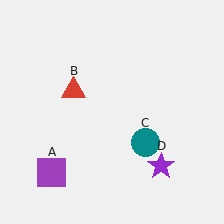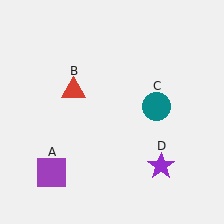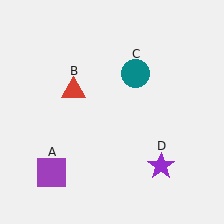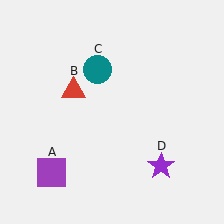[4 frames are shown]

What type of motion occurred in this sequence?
The teal circle (object C) rotated counterclockwise around the center of the scene.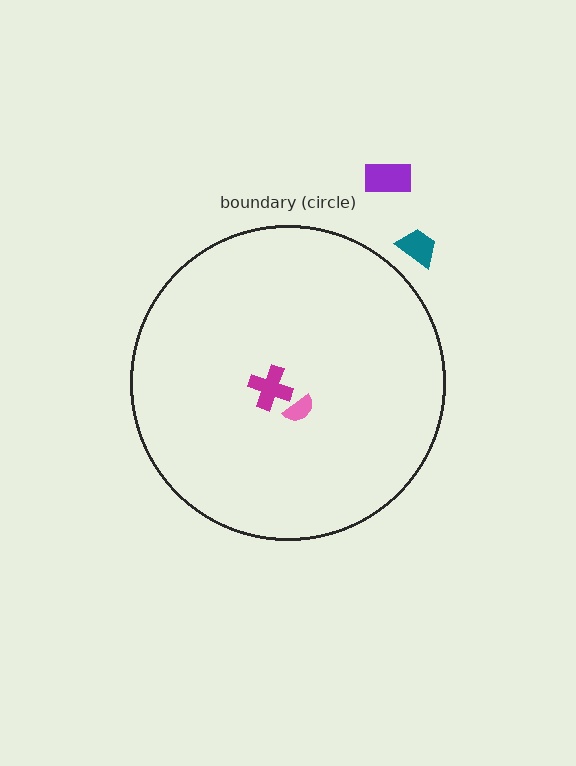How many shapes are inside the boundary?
2 inside, 2 outside.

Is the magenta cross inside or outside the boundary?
Inside.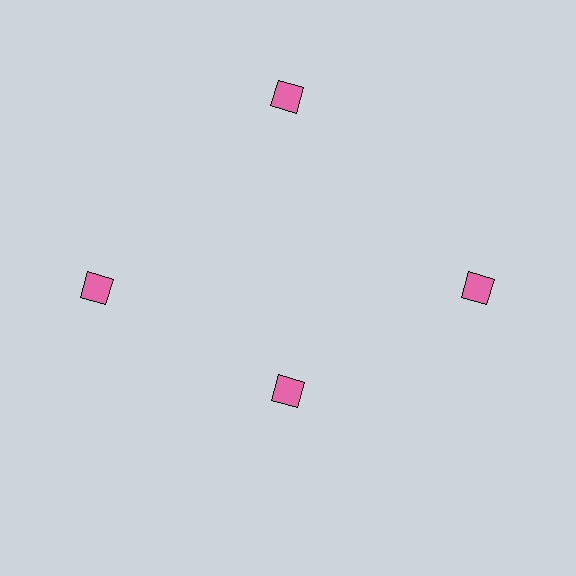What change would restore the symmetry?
The symmetry would be restored by moving it outward, back onto the ring so that all 4 diamonds sit at equal angles and equal distance from the center.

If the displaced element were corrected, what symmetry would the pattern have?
It would have 4-fold rotational symmetry — the pattern would map onto itself every 90 degrees.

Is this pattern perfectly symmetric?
No. The 4 pink diamonds are arranged in a ring, but one element near the 6 o'clock position is pulled inward toward the center, breaking the 4-fold rotational symmetry.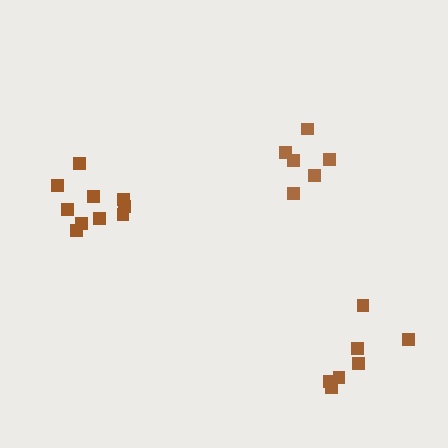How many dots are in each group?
Group 1: 7 dots, Group 2: 11 dots, Group 3: 6 dots (24 total).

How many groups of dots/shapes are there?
There are 3 groups.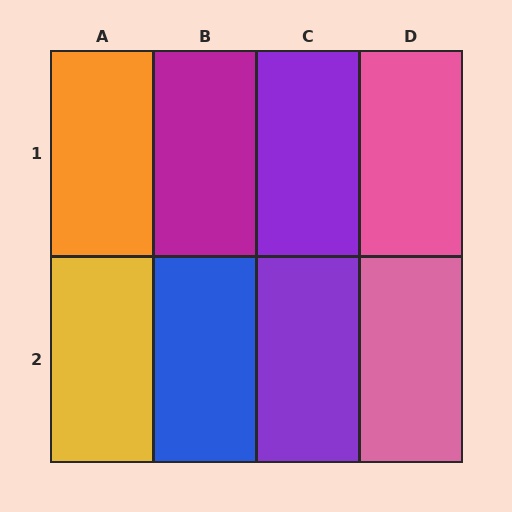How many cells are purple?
2 cells are purple.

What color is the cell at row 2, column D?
Pink.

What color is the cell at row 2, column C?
Purple.